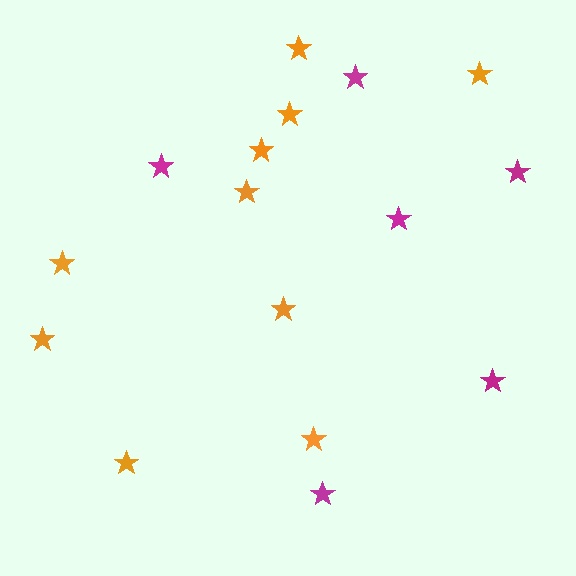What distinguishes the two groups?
There are 2 groups: one group of magenta stars (6) and one group of orange stars (10).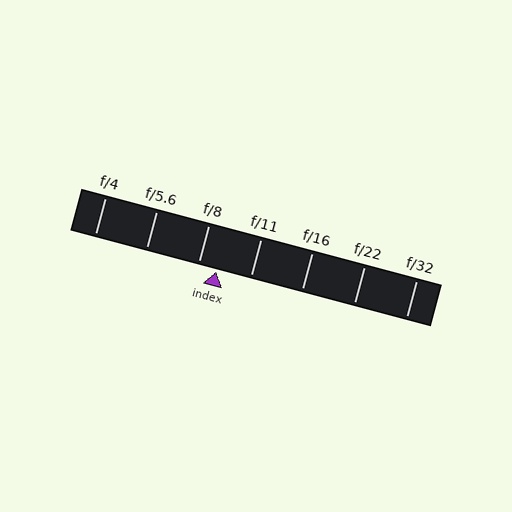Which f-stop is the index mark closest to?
The index mark is closest to f/8.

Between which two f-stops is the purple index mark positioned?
The index mark is between f/8 and f/11.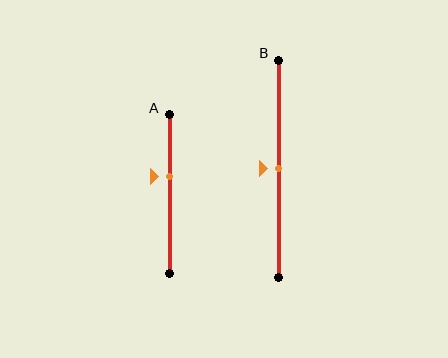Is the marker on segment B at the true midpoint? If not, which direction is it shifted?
Yes, the marker on segment B is at the true midpoint.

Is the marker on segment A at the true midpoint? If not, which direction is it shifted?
No, the marker on segment A is shifted upward by about 11% of the segment length.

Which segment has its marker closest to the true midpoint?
Segment B has its marker closest to the true midpoint.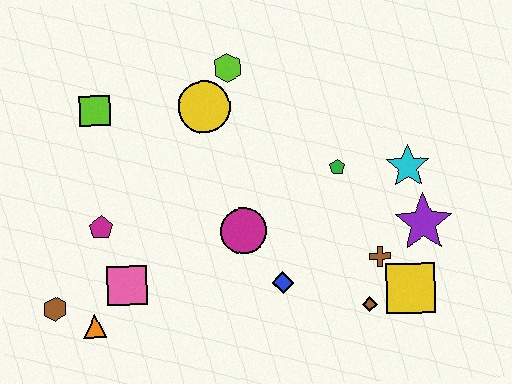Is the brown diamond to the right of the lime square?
Yes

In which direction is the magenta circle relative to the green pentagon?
The magenta circle is to the left of the green pentagon.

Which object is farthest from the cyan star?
The brown hexagon is farthest from the cyan star.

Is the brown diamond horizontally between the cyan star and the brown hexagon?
Yes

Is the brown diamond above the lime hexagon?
No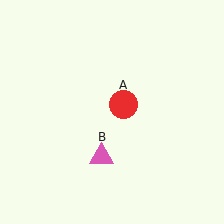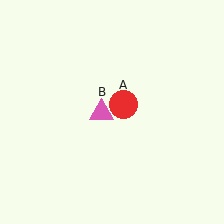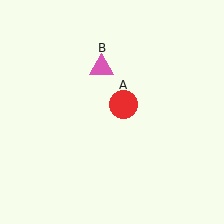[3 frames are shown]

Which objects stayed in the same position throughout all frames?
Red circle (object A) remained stationary.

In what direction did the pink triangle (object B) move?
The pink triangle (object B) moved up.